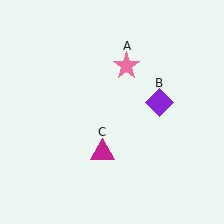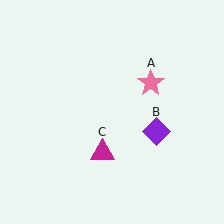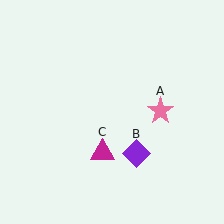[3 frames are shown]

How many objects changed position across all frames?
2 objects changed position: pink star (object A), purple diamond (object B).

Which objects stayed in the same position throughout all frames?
Magenta triangle (object C) remained stationary.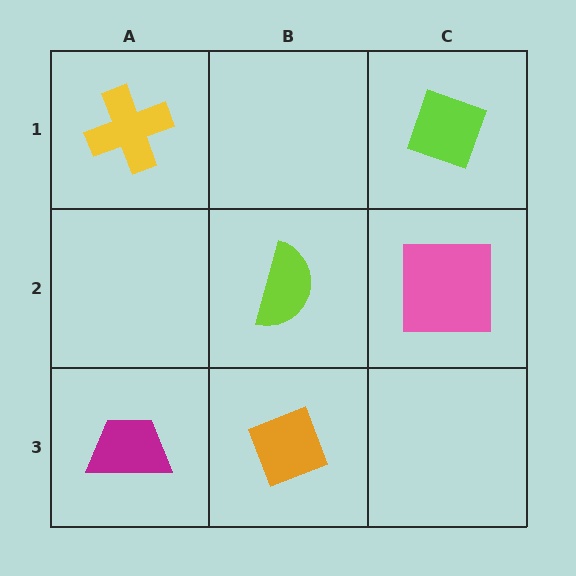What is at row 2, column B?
A lime semicircle.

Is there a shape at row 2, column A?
No, that cell is empty.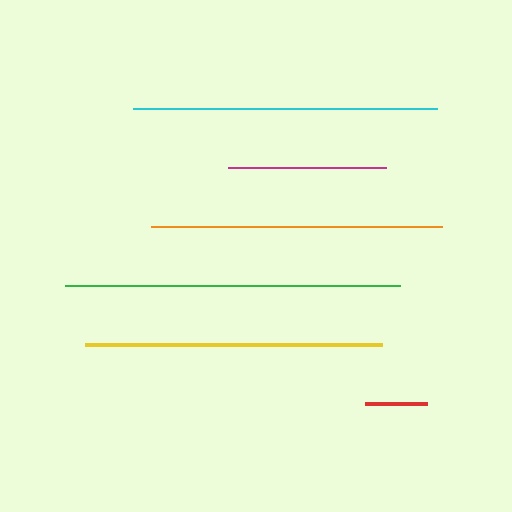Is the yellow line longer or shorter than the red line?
The yellow line is longer than the red line.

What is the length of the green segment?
The green segment is approximately 335 pixels long.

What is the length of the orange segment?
The orange segment is approximately 291 pixels long.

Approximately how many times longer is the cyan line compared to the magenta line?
The cyan line is approximately 1.9 times the length of the magenta line.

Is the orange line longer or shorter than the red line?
The orange line is longer than the red line.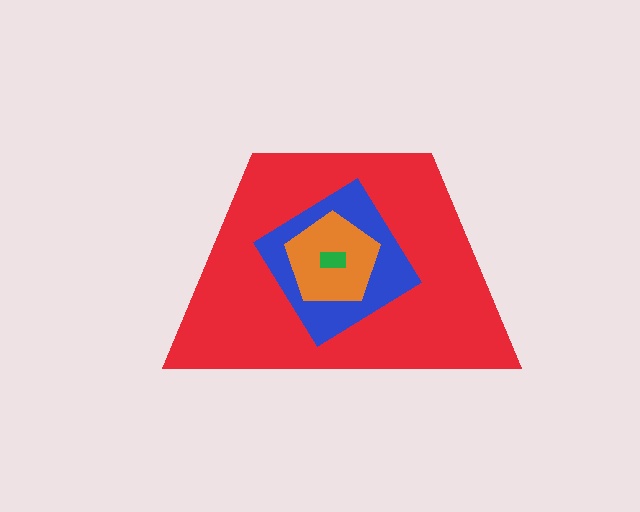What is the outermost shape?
The red trapezoid.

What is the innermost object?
The green rectangle.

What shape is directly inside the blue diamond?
The orange pentagon.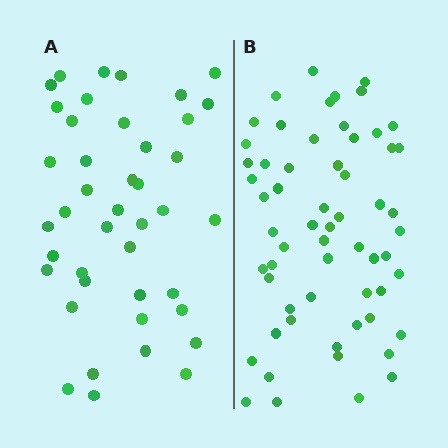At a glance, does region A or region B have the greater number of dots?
Region B (the right region) has more dots.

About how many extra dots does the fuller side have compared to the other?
Region B has approximately 20 more dots than region A.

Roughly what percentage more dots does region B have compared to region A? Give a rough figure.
About 45% more.